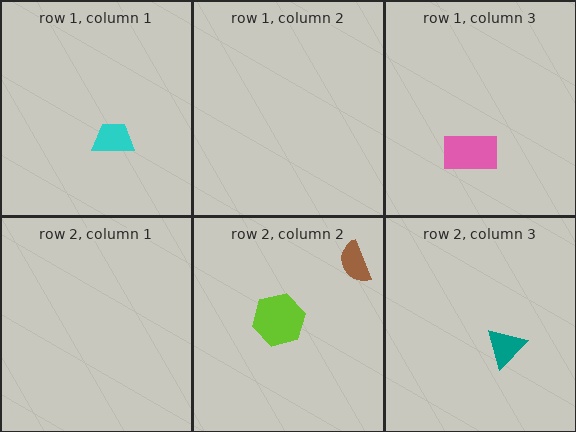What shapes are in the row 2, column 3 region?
The teal triangle.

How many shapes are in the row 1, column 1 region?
1.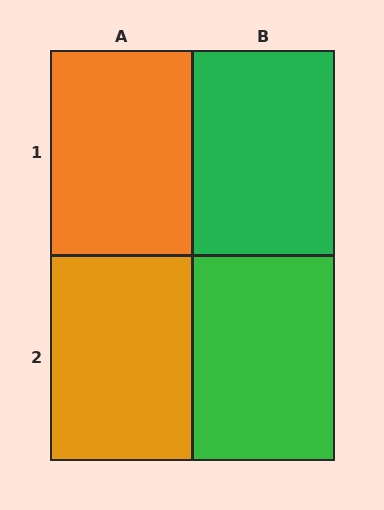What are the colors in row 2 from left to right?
Orange, green.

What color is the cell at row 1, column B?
Green.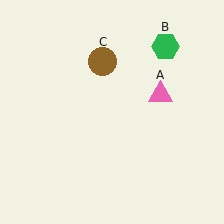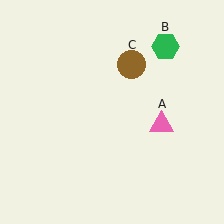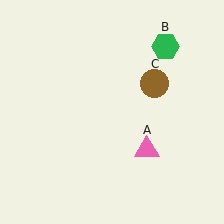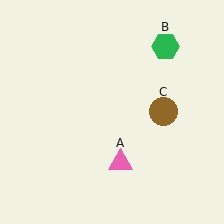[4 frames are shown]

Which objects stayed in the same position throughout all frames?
Green hexagon (object B) remained stationary.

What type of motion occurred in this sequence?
The pink triangle (object A), brown circle (object C) rotated clockwise around the center of the scene.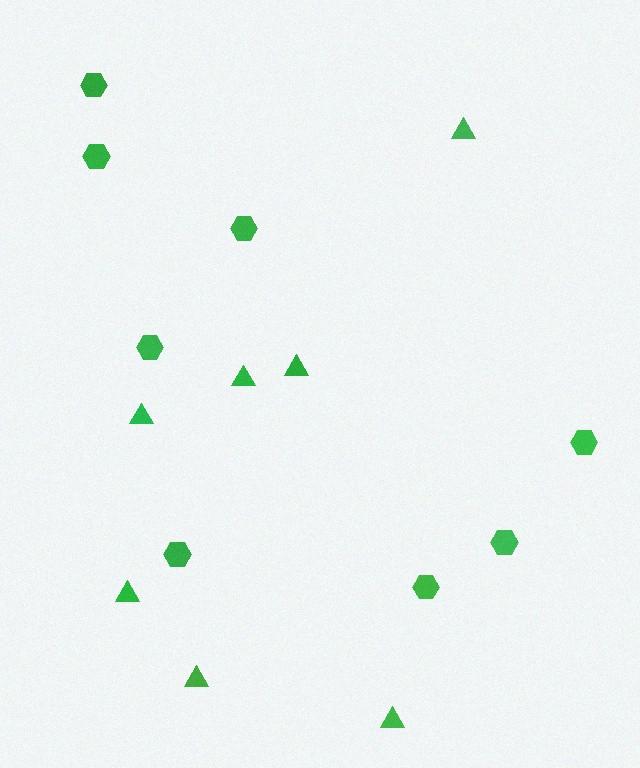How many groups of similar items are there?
There are 2 groups: one group of hexagons (8) and one group of triangles (7).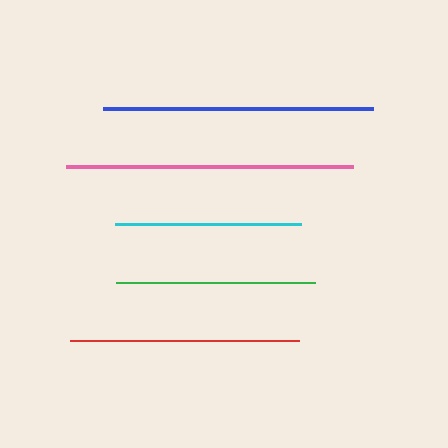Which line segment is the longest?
The pink line is the longest at approximately 287 pixels.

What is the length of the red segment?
The red segment is approximately 229 pixels long.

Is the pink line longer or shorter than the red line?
The pink line is longer than the red line.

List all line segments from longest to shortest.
From longest to shortest: pink, blue, red, green, cyan.